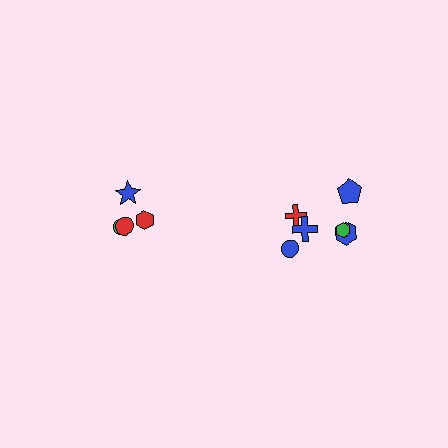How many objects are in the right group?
There are 6 objects.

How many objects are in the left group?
There are 4 objects.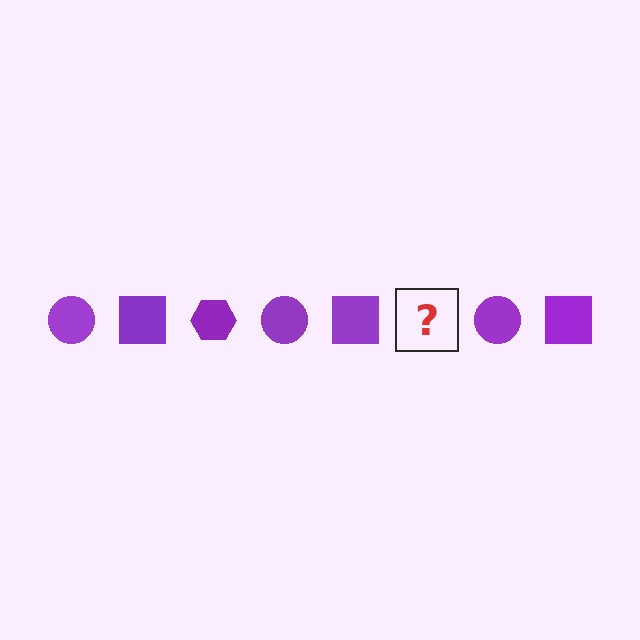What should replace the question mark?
The question mark should be replaced with a purple hexagon.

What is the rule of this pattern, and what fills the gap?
The rule is that the pattern cycles through circle, square, hexagon shapes in purple. The gap should be filled with a purple hexagon.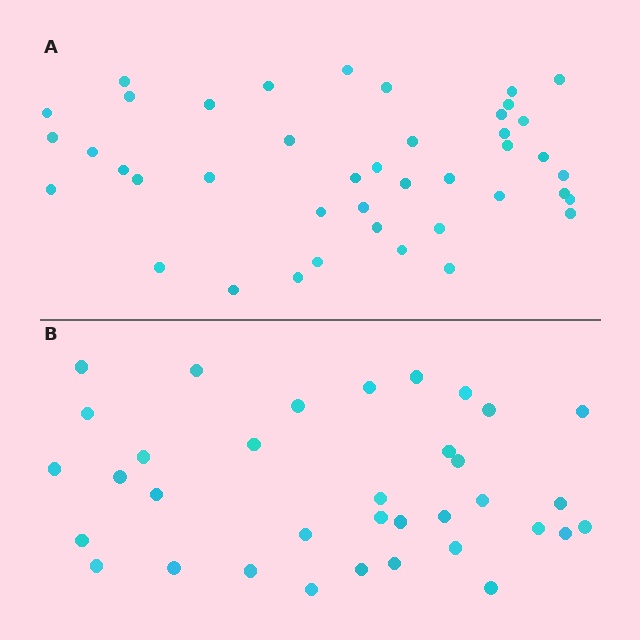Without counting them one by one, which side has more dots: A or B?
Region A (the top region) has more dots.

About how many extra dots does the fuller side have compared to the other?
Region A has roughly 8 or so more dots than region B.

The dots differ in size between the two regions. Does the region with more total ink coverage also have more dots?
No. Region B has more total ink coverage because its dots are larger, but region A actually contains more individual dots. Total area can be misleading — the number of items is what matters here.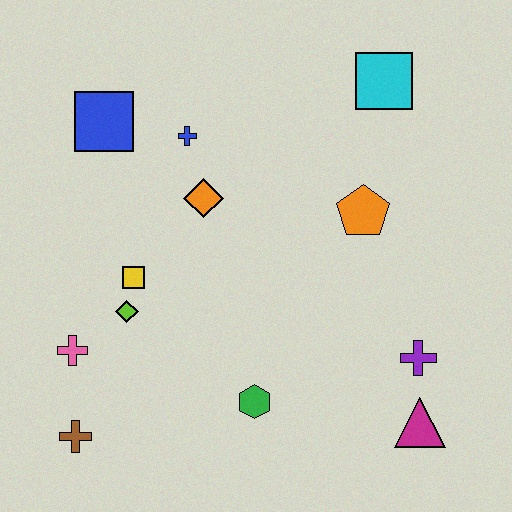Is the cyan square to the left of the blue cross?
No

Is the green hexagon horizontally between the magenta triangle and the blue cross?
Yes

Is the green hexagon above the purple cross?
No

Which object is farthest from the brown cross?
The cyan square is farthest from the brown cross.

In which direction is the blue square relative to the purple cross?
The blue square is to the left of the purple cross.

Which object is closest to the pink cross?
The lime diamond is closest to the pink cross.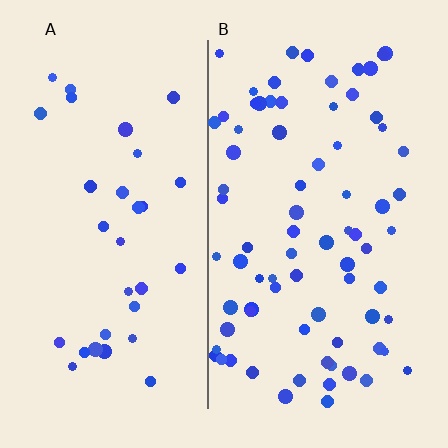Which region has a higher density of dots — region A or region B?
B (the right).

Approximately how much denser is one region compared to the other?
Approximately 2.4× — region B over region A.